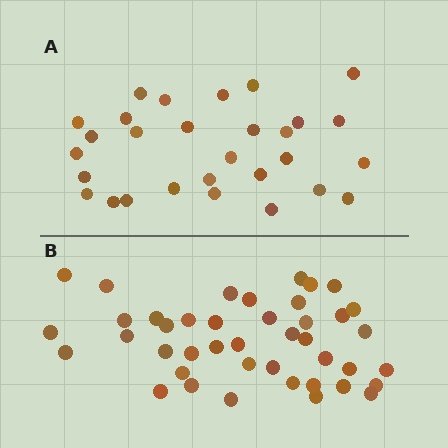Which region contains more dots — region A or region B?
Region B (the bottom region) has more dots.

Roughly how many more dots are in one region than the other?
Region B has approximately 15 more dots than region A.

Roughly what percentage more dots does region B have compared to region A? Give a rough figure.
About 45% more.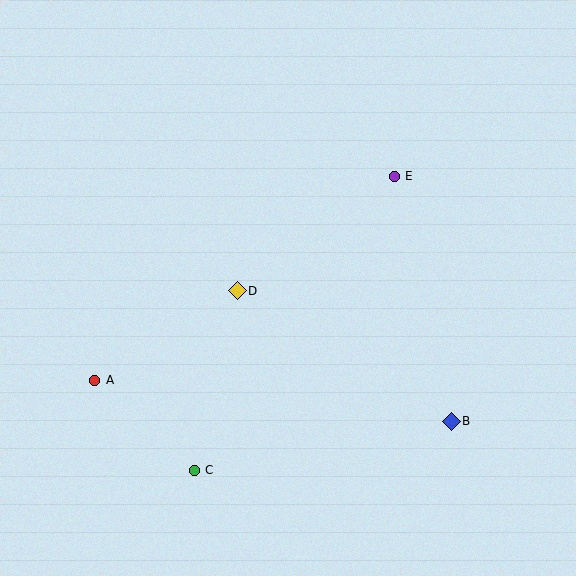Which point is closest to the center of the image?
Point D at (237, 291) is closest to the center.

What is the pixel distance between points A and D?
The distance between A and D is 169 pixels.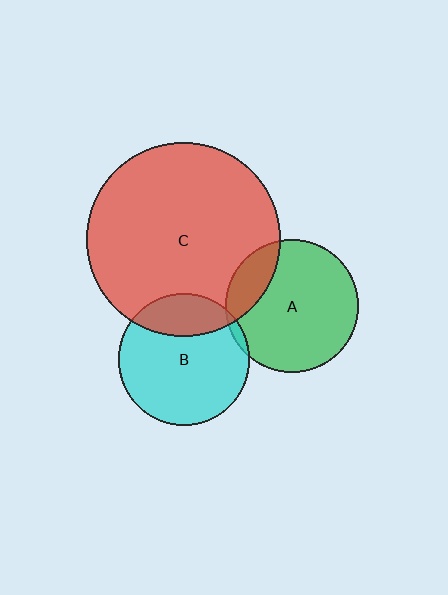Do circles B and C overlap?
Yes.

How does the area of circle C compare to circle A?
Approximately 2.1 times.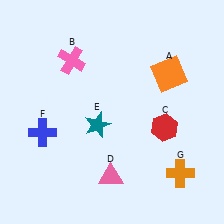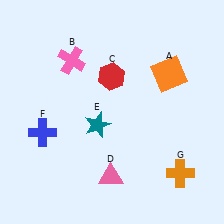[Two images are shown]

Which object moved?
The red hexagon (C) moved left.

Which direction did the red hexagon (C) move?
The red hexagon (C) moved left.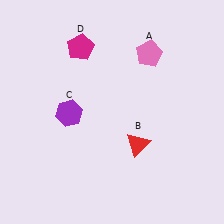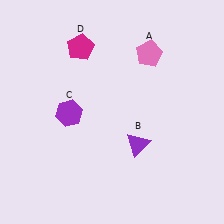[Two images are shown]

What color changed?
The triangle (B) changed from red in Image 1 to purple in Image 2.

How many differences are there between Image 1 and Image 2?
There is 1 difference between the two images.